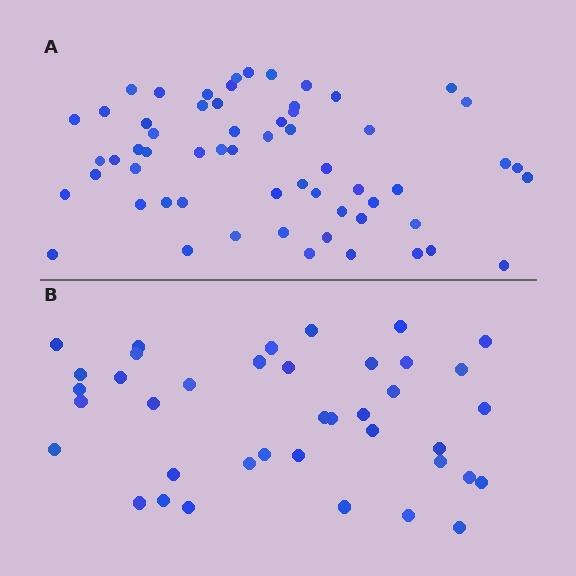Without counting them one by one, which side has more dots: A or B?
Region A (the top region) has more dots.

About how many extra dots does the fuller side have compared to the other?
Region A has approximately 20 more dots than region B.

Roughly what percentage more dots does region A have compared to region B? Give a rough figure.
About 55% more.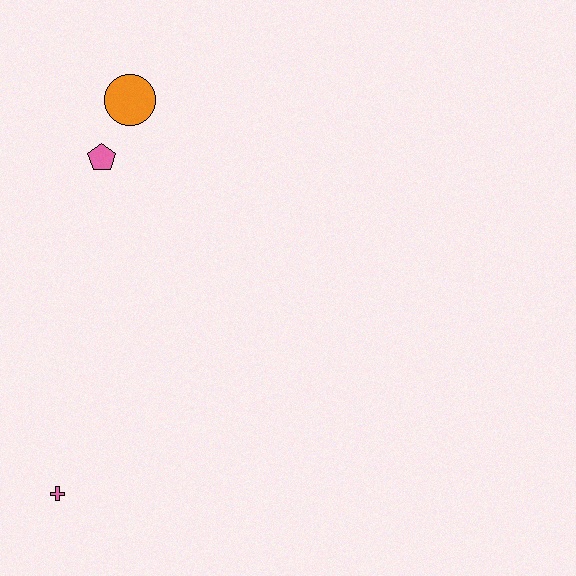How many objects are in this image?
There are 3 objects.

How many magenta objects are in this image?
There are no magenta objects.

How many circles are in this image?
There is 1 circle.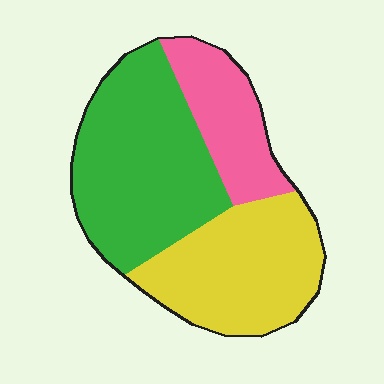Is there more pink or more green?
Green.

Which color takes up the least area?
Pink, at roughly 20%.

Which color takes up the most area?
Green, at roughly 45%.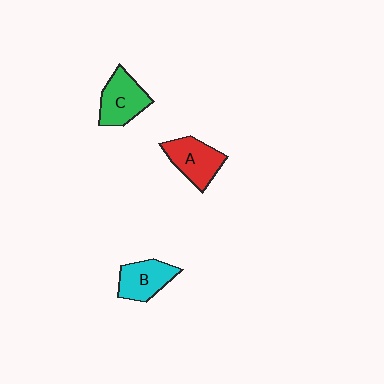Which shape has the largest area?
Shape C (green).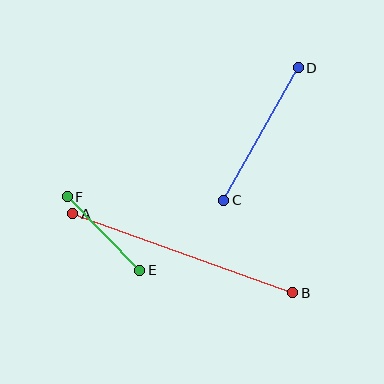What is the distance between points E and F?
The distance is approximately 103 pixels.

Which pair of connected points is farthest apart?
Points A and B are farthest apart.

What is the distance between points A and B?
The distance is approximately 234 pixels.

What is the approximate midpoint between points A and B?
The midpoint is at approximately (183, 253) pixels.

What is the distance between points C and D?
The distance is approximately 152 pixels.